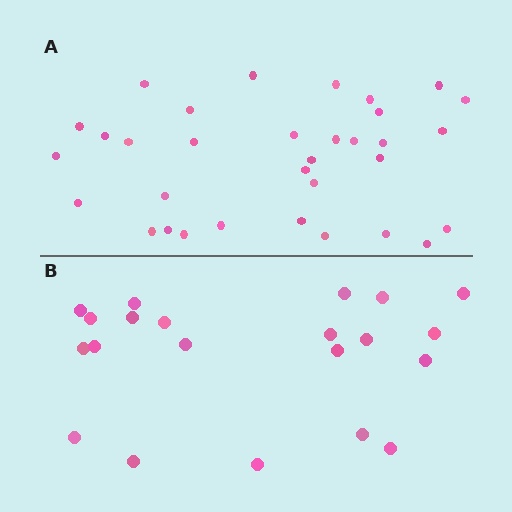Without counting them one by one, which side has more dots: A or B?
Region A (the top region) has more dots.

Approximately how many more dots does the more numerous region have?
Region A has roughly 12 or so more dots than region B.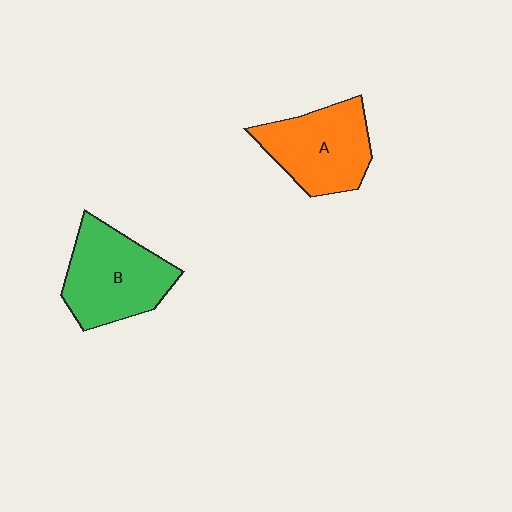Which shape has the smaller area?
Shape A (orange).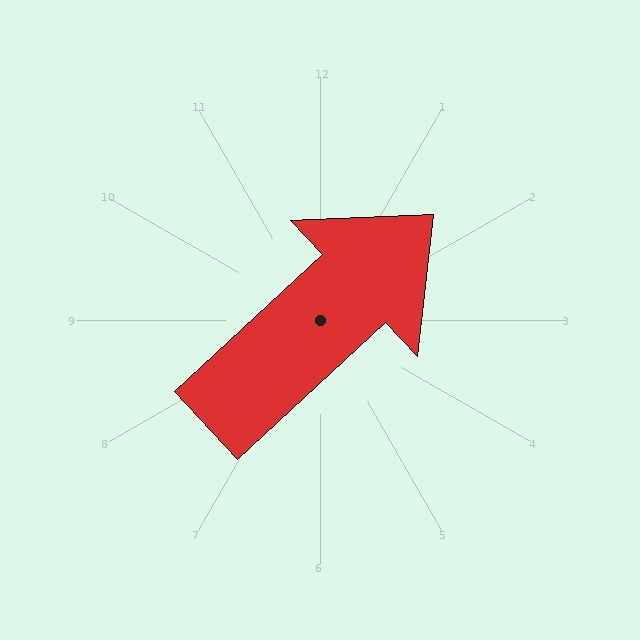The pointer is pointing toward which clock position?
Roughly 2 o'clock.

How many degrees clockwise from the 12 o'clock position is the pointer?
Approximately 47 degrees.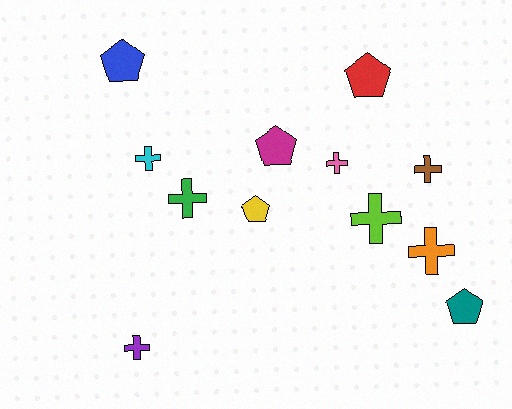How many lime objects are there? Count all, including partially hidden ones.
There is 1 lime object.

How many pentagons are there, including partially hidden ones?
There are 5 pentagons.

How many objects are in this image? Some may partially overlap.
There are 12 objects.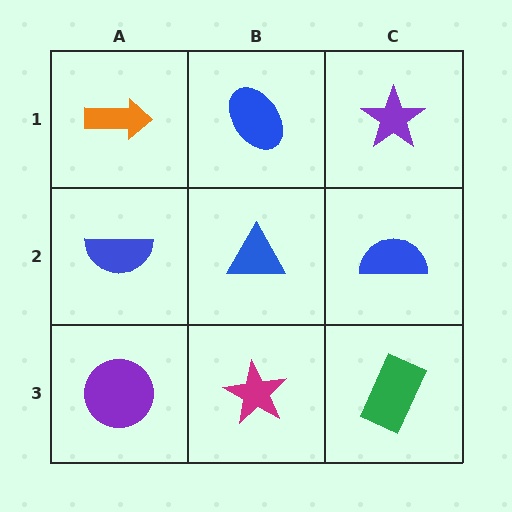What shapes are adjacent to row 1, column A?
A blue semicircle (row 2, column A), a blue ellipse (row 1, column B).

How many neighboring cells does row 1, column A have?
2.